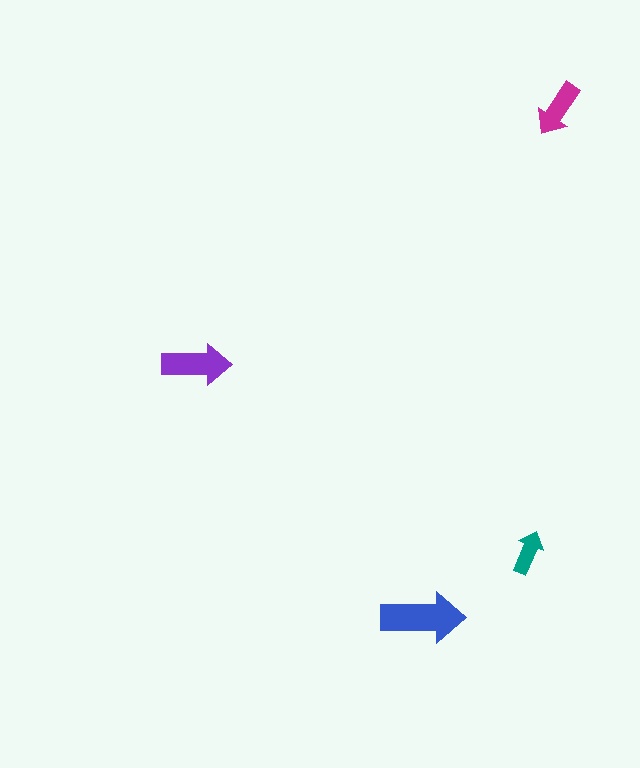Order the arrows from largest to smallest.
the blue one, the purple one, the magenta one, the teal one.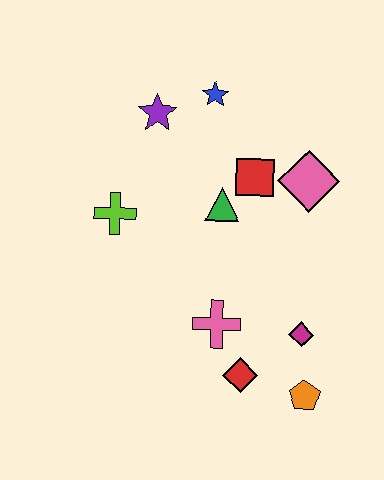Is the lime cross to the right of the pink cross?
No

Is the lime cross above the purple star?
No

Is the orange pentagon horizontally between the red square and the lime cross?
No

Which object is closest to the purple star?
The blue star is closest to the purple star.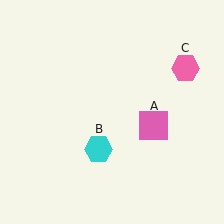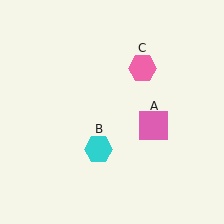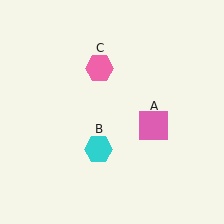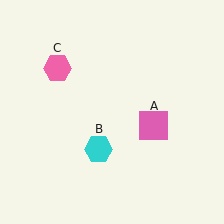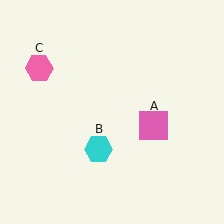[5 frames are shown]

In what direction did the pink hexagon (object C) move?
The pink hexagon (object C) moved left.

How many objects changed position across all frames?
1 object changed position: pink hexagon (object C).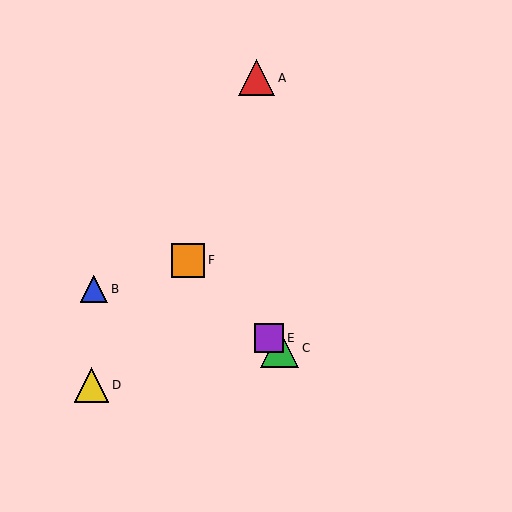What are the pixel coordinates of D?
Object D is at (91, 385).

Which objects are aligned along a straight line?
Objects C, E, F are aligned along a straight line.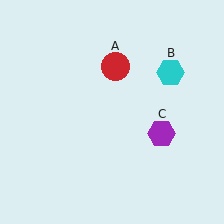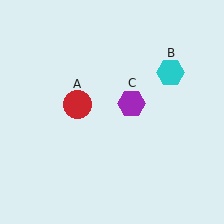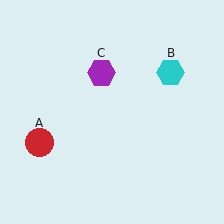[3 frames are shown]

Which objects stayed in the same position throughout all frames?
Cyan hexagon (object B) remained stationary.